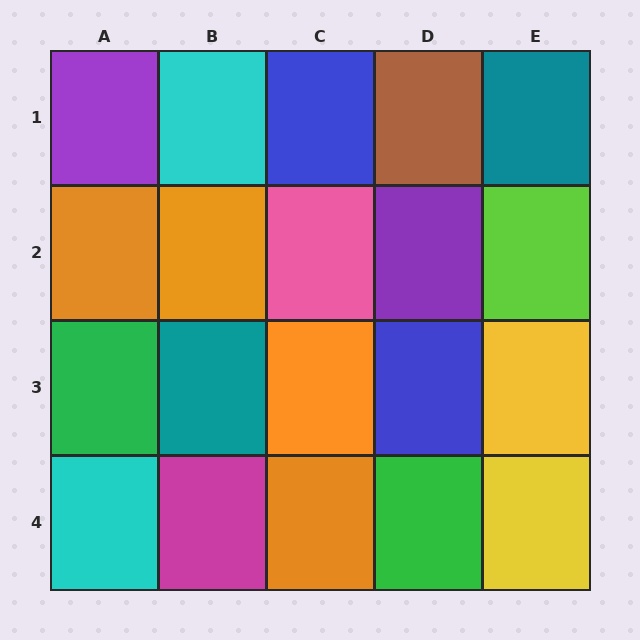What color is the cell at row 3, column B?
Teal.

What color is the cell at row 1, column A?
Purple.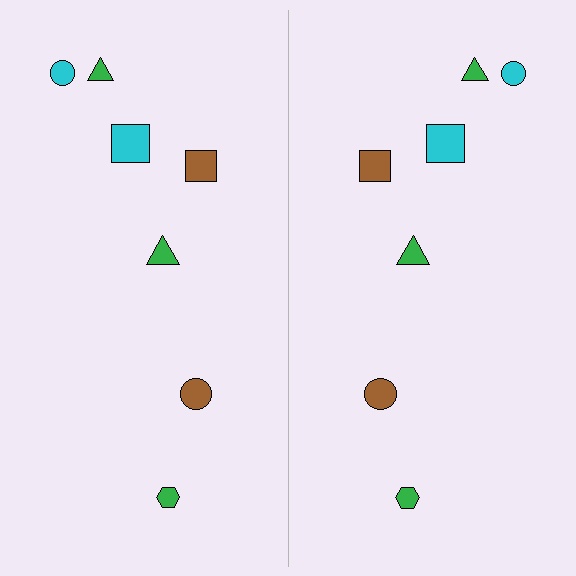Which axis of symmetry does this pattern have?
The pattern has a vertical axis of symmetry running through the center of the image.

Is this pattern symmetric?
Yes, this pattern has bilateral (reflection) symmetry.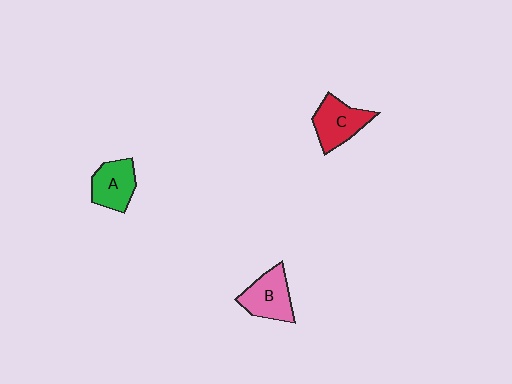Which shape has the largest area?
Shape B (pink).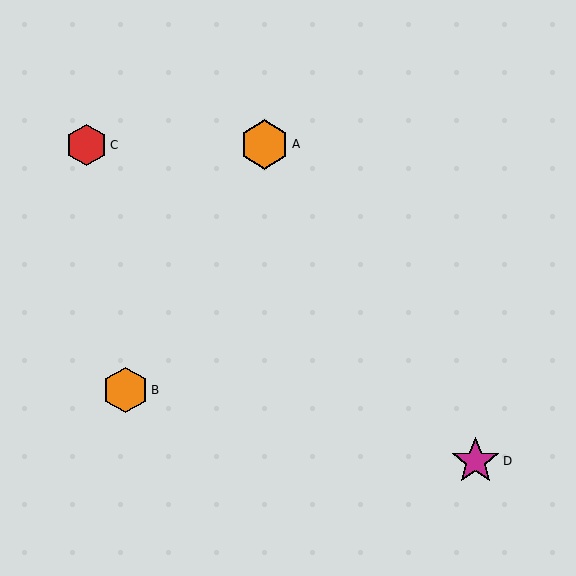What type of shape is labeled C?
Shape C is a red hexagon.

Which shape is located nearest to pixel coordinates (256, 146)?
The orange hexagon (labeled A) at (264, 144) is nearest to that location.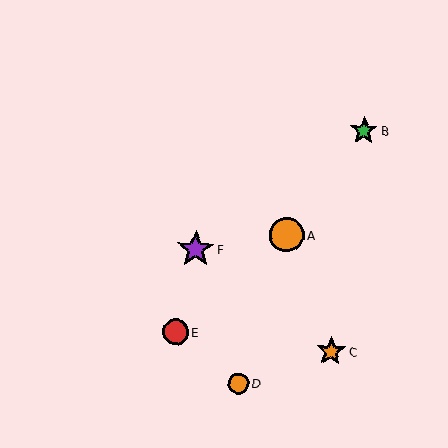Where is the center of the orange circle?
The center of the orange circle is at (286, 235).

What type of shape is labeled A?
Shape A is an orange circle.